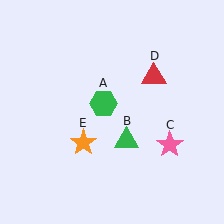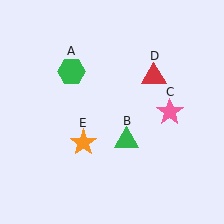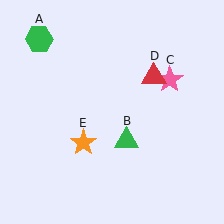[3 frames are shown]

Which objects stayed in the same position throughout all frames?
Green triangle (object B) and red triangle (object D) and orange star (object E) remained stationary.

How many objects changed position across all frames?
2 objects changed position: green hexagon (object A), pink star (object C).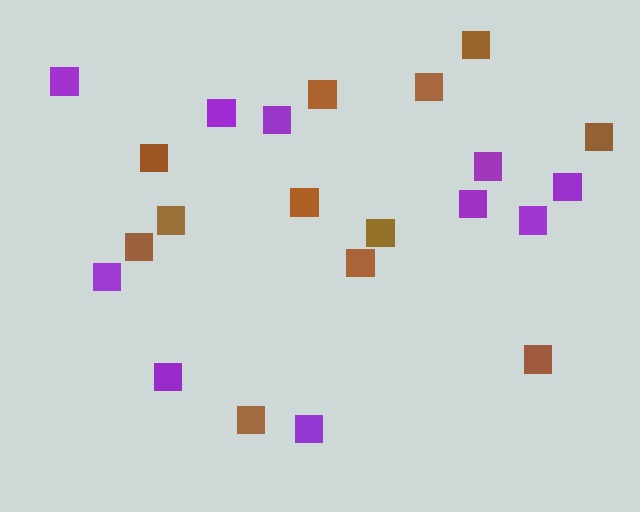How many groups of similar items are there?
There are 2 groups: one group of brown squares (12) and one group of purple squares (10).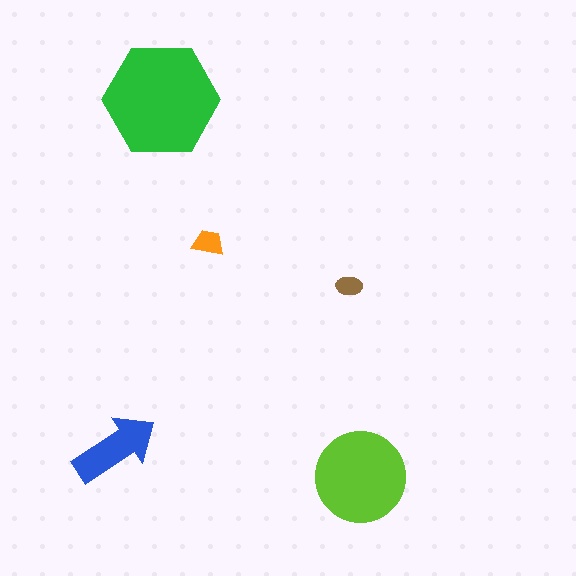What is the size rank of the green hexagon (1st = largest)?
1st.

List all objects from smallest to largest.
The brown ellipse, the orange trapezoid, the blue arrow, the lime circle, the green hexagon.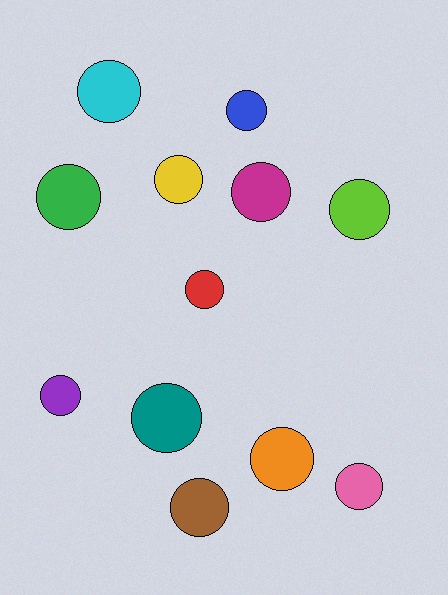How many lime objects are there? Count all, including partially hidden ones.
There is 1 lime object.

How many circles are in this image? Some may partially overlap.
There are 12 circles.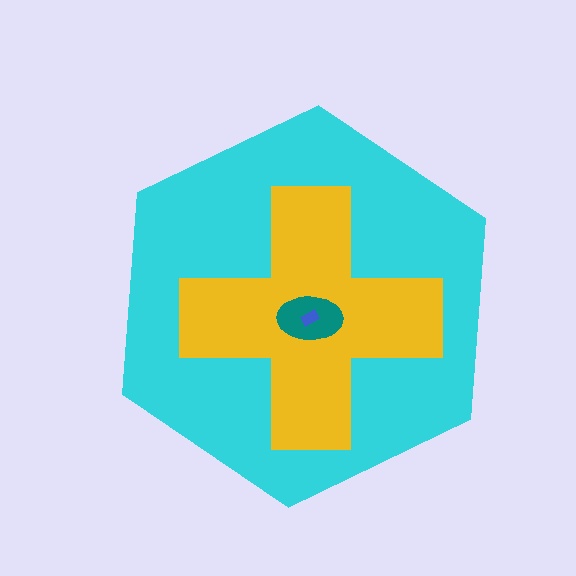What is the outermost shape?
The cyan hexagon.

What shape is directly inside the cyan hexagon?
The yellow cross.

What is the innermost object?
The blue rectangle.